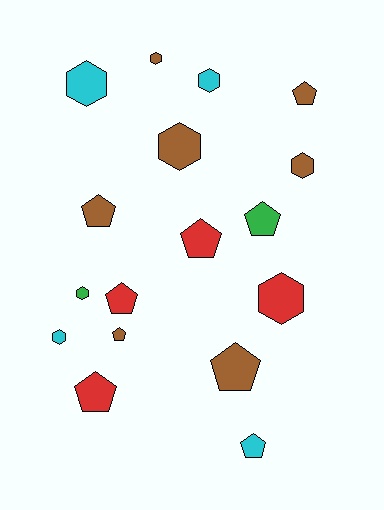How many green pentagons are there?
There is 1 green pentagon.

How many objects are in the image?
There are 17 objects.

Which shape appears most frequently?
Pentagon, with 9 objects.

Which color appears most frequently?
Brown, with 7 objects.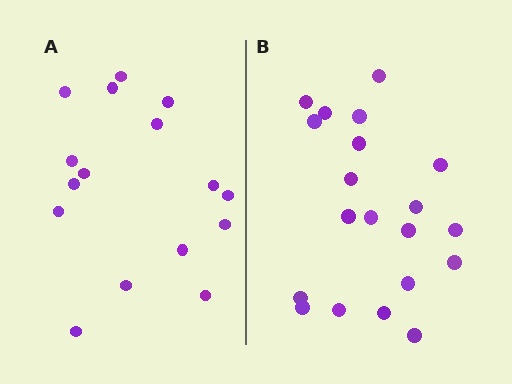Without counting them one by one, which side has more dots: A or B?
Region B (the right region) has more dots.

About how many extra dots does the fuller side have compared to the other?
Region B has about 4 more dots than region A.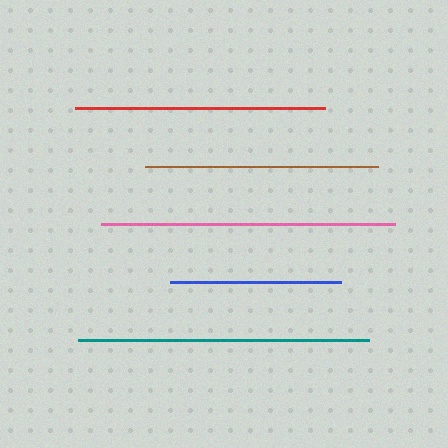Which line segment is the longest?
The pink line is the longest at approximately 294 pixels.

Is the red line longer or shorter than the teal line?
The teal line is longer than the red line.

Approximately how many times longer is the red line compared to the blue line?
The red line is approximately 1.5 times the length of the blue line.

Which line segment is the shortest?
The blue line is the shortest at approximately 171 pixels.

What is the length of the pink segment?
The pink segment is approximately 294 pixels long.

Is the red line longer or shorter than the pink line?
The pink line is longer than the red line.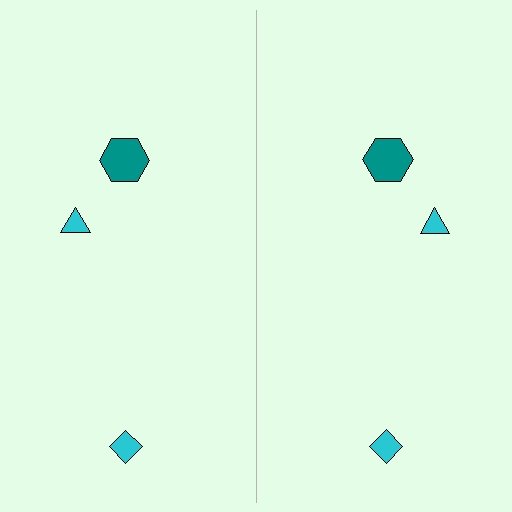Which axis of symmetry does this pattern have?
The pattern has a vertical axis of symmetry running through the center of the image.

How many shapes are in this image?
There are 6 shapes in this image.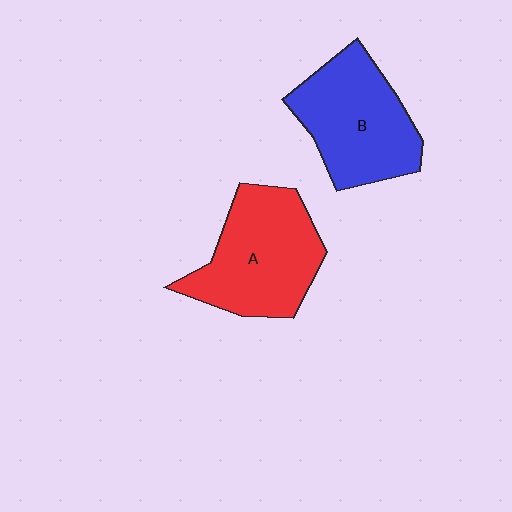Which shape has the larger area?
Shape A (red).